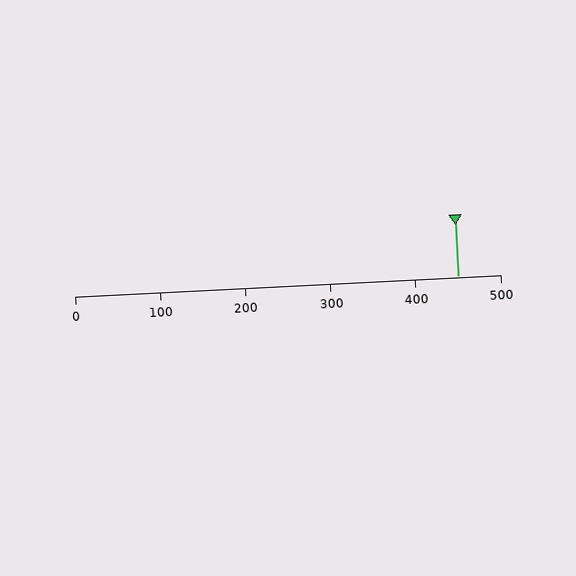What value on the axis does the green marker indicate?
The marker indicates approximately 450.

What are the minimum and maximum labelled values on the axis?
The axis runs from 0 to 500.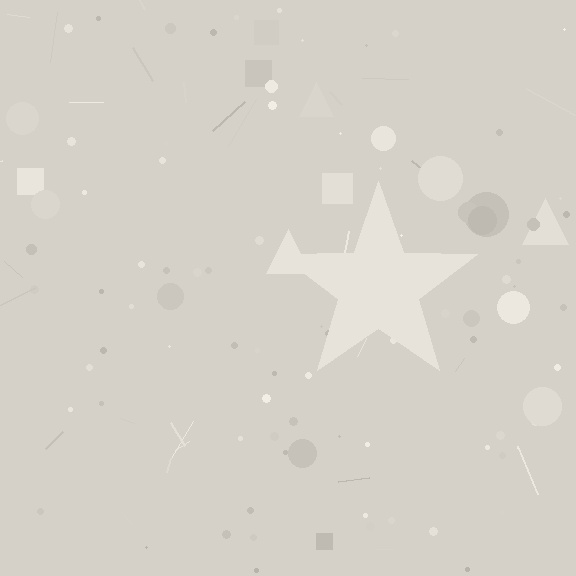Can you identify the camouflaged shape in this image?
The camouflaged shape is a star.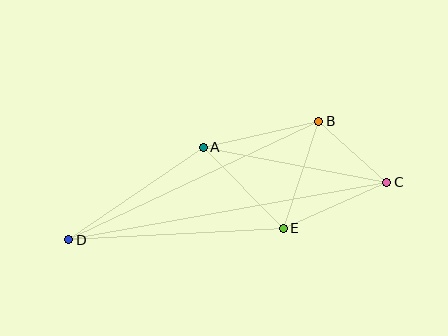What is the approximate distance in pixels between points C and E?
The distance between C and E is approximately 113 pixels.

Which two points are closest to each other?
Points B and C are closest to each other.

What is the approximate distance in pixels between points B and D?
The distance between B and D is approximately 277 pixels.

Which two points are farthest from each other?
Points C and D are farthest from each other.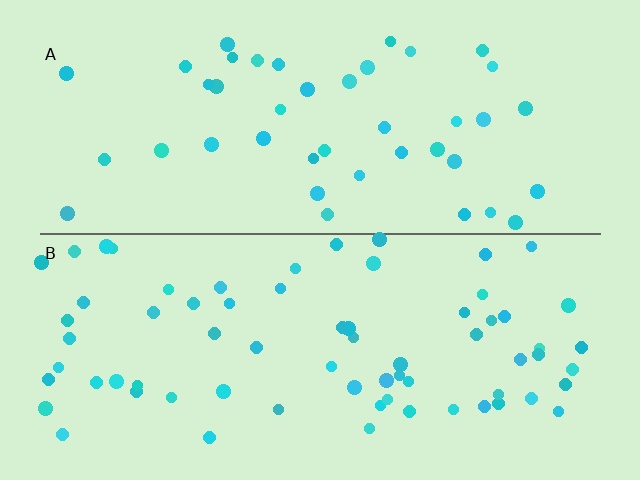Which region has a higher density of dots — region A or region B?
B (the bottom).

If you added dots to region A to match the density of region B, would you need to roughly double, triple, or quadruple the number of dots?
Approximately double.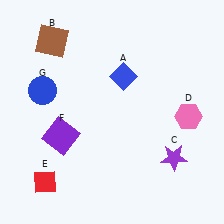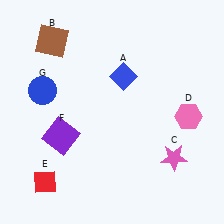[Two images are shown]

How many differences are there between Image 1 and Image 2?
There is 1 difference between the two images.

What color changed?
The star (C) changed from purple in Image 1 to pink in Image 2.